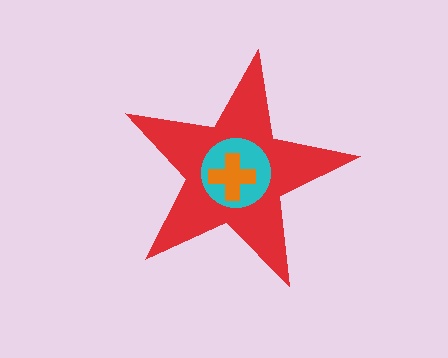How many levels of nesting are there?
3.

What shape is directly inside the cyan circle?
The orange cross.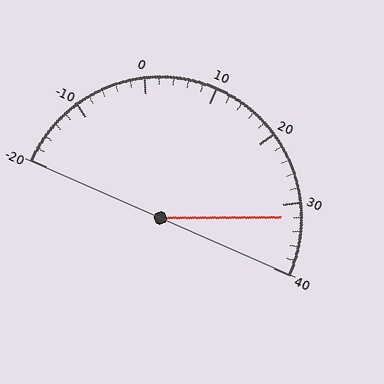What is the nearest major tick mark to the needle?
The nearest major tick mark is 30.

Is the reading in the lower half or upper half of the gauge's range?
The reading is in the upper half of the range (-20 to 40).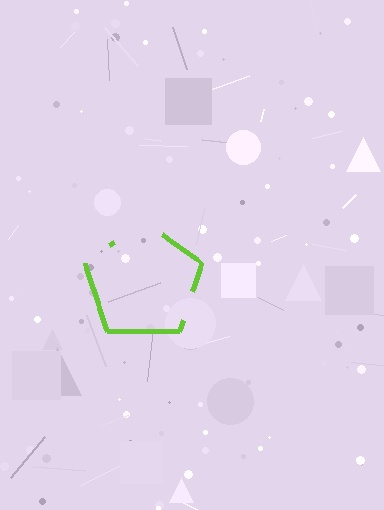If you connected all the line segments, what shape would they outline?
They would outline a pentagon.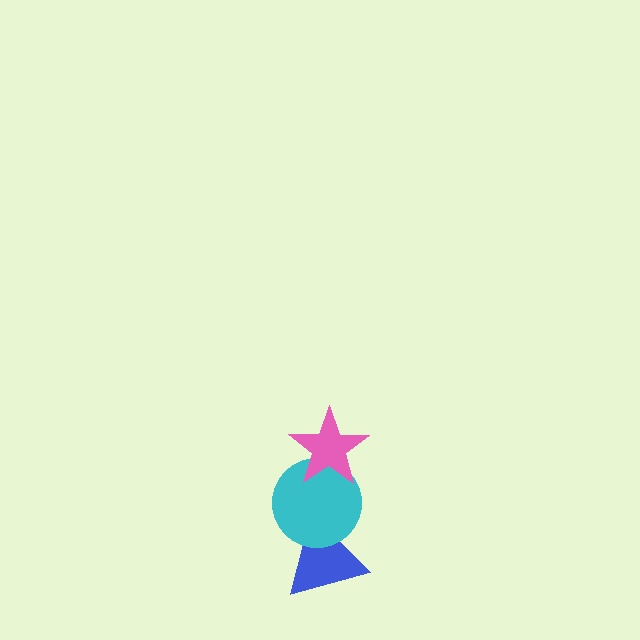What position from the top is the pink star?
The pink star is 1st from the top.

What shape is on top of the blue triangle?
The cyan circle is on top of the blue triangle.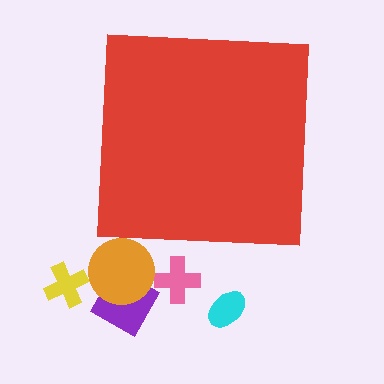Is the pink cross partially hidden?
No, the pink cross is fully visible.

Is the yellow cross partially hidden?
No, the yellow cross is fully visible.